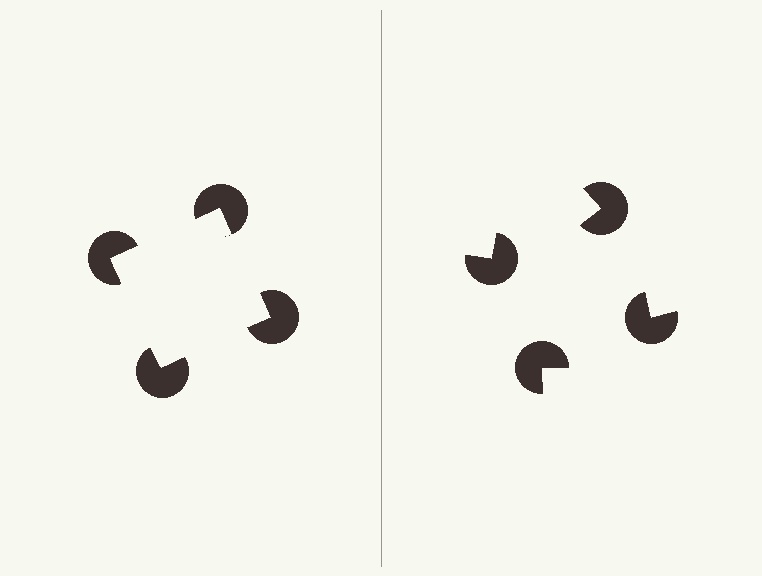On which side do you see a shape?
An illusory square appears on the left side. On the right side the wedge cuts are rotated, so no coherent shape forms.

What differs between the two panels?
The pac-man discs are positioned identically on both sides; only the wedge orientations differ. On the left they align to a square; on the right they are misaligned.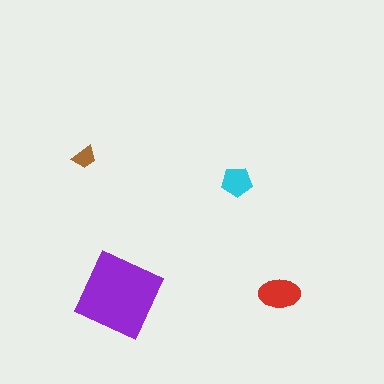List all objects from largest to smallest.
The purple square, the red ellipse, the cyan pentagon, the brown trapezoid.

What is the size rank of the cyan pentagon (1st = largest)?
3rd.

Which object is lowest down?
The purple square is bottommost.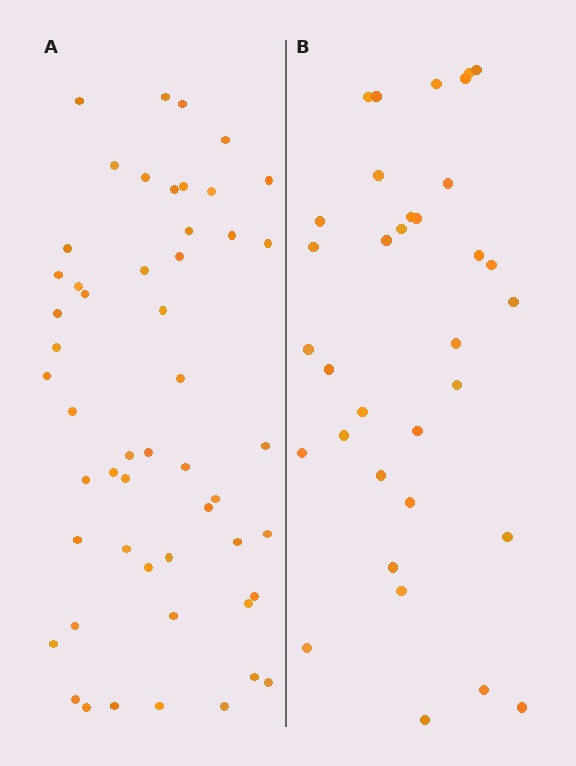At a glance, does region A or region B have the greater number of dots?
Region A (the left region) has more dots.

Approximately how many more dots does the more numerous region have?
Region A has approximately 20 more dots than region B.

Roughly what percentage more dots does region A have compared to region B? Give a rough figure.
About 55% more.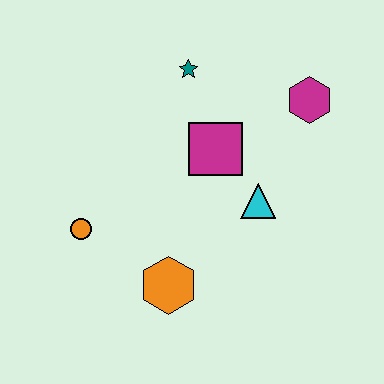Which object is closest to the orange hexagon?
The orange circle is closest to the orange hexagon.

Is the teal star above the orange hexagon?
Yes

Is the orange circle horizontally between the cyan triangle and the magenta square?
No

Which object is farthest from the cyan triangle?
The orange circle is farthest from the cyan triangle.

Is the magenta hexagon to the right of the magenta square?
Yes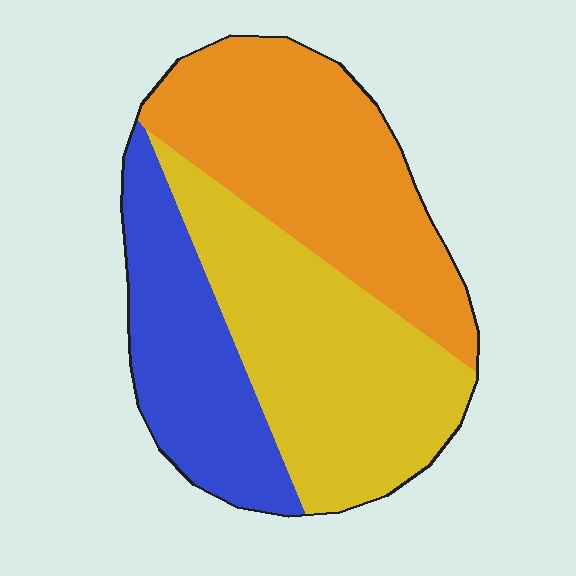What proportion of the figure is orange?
Orange takes up between a quarter and a half of the figure.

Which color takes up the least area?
Blue, at roughly 25%.